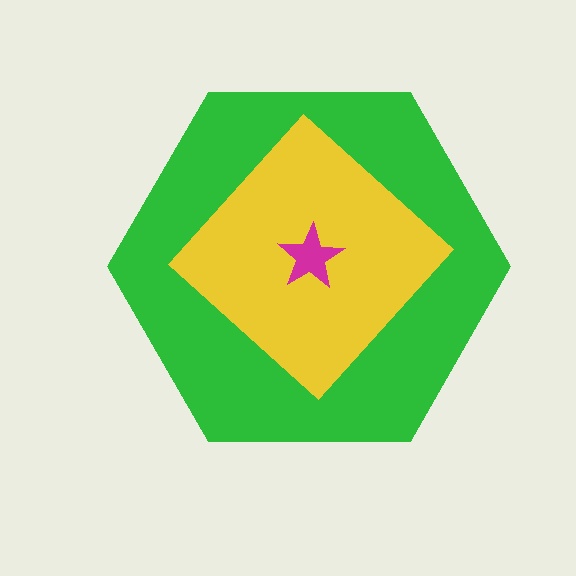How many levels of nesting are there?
3.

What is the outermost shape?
The green hexagon.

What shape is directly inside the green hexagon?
The yellow diamond.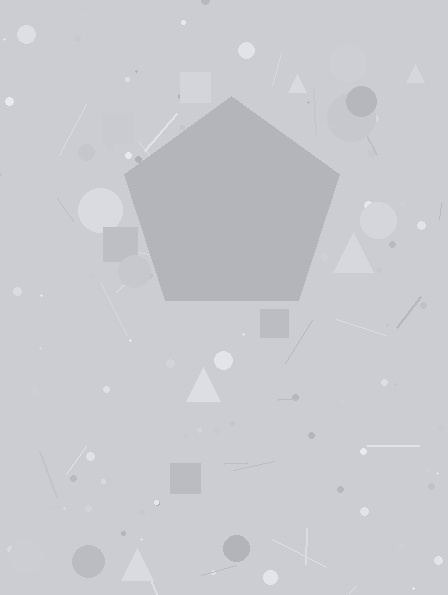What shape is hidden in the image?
A pentagon is hidden in the image.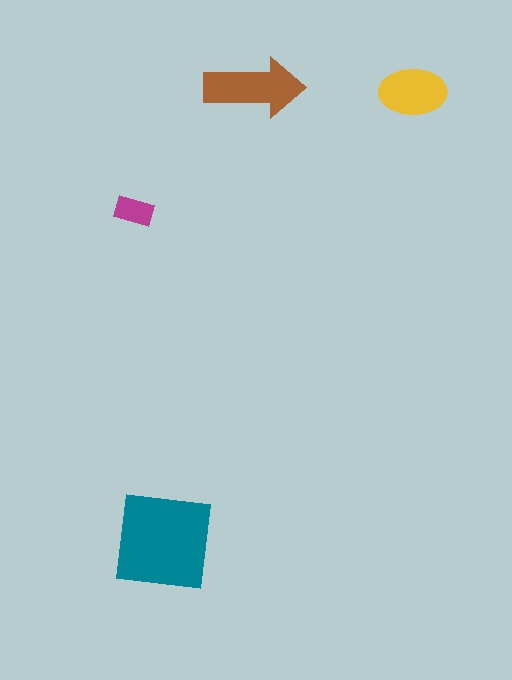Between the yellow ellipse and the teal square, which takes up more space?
The teal square.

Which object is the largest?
The teal square.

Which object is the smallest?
The magenta rectangle.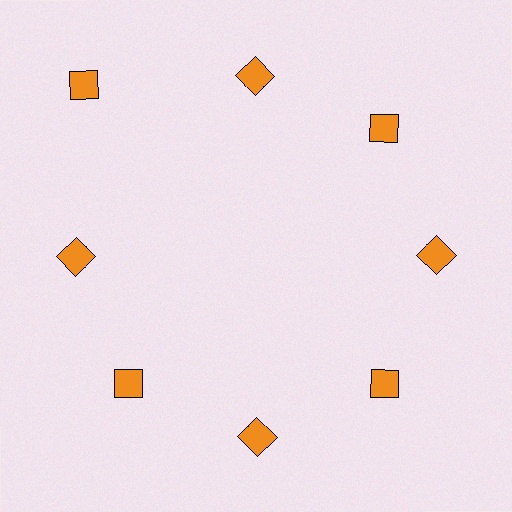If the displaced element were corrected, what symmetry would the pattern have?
It would have 8-fold rotational symmetry — the pattern would map onto itself every 45 degrees.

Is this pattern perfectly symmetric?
No. The 8 orange squares are arranged in a ring, but one element near the 10 o'clock position is pushed outward from the center, breaking the 8-fold rotational symmetry.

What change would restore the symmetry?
The symmetry would be restored by moving it inward, back onto the ring so that all 8 squares sit at equal angles and equal distance from the center.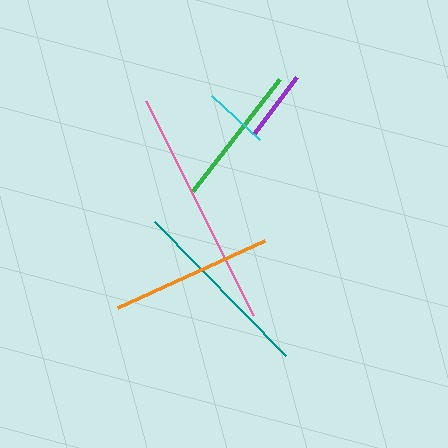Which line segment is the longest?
The pink line is the longest at approximately 239 pixels.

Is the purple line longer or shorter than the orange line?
The orange line is longer than the purple line.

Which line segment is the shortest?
The cyan line is the shortest at approximately 65 pixels.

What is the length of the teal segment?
The teal segment is approximately 188 pixels long.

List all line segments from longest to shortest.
From longest to shortest: pink, teal, orange, green, purple, cyan.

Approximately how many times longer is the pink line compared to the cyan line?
The pink line is approximately 3.7 times the length of the cyan line.